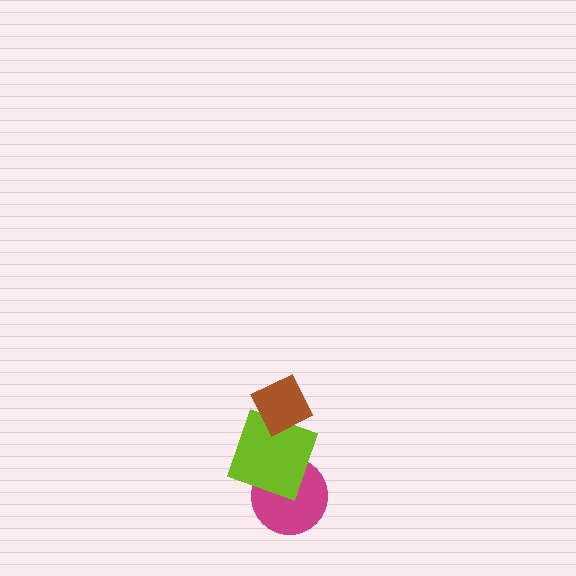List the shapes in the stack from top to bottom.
From top to bottom: the brown diamond, the lime square, the magenta circle.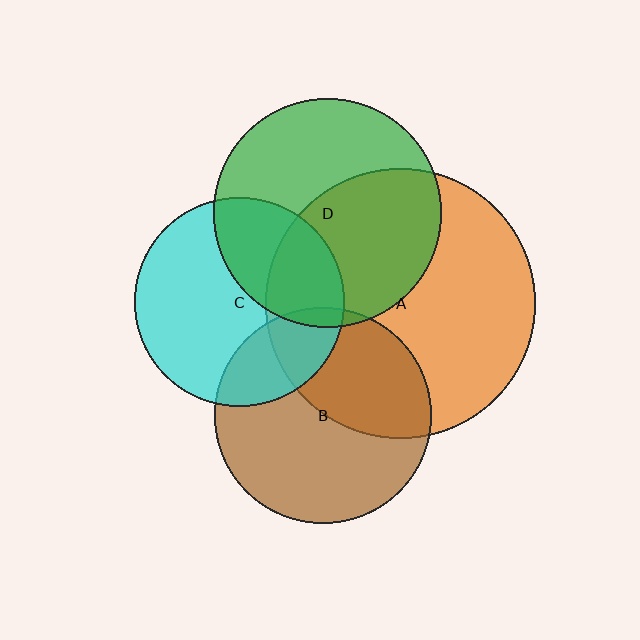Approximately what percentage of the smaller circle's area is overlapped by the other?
Approximately 35%.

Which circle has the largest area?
Circle A (orange).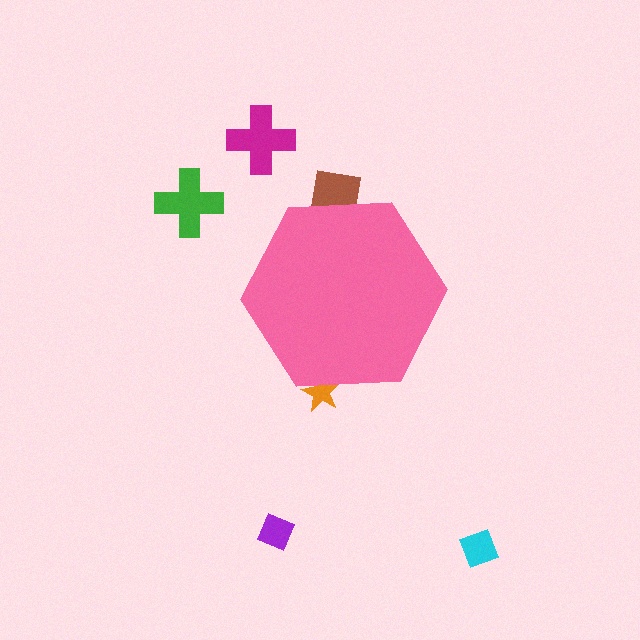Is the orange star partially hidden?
Yes, the orange star is partially hidden behind the pink hexagon.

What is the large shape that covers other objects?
A pink hexagon.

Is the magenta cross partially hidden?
No, the magenta cross is fully visible.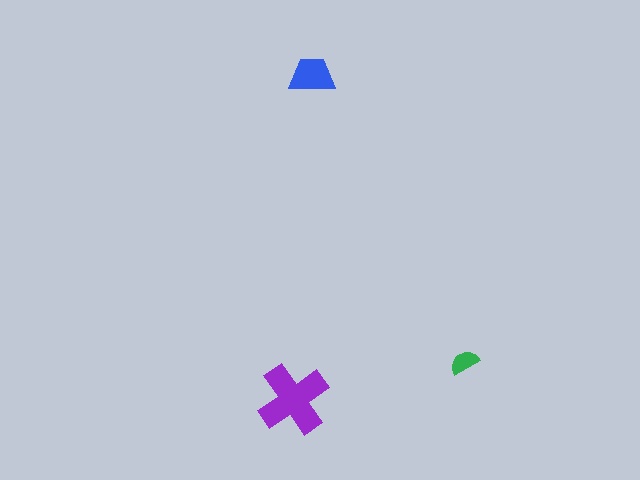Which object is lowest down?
The purple cross is bottommost.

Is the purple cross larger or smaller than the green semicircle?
Larger.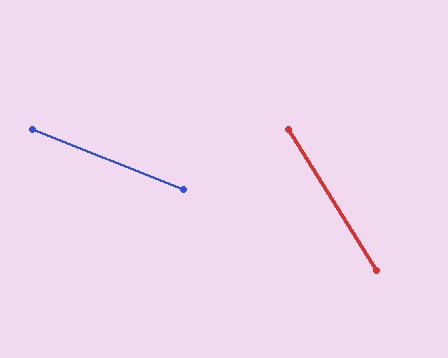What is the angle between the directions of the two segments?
Approximately 36 degrees.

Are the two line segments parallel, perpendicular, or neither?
Neither parallel nor perpendicular — they differ by about 36°.